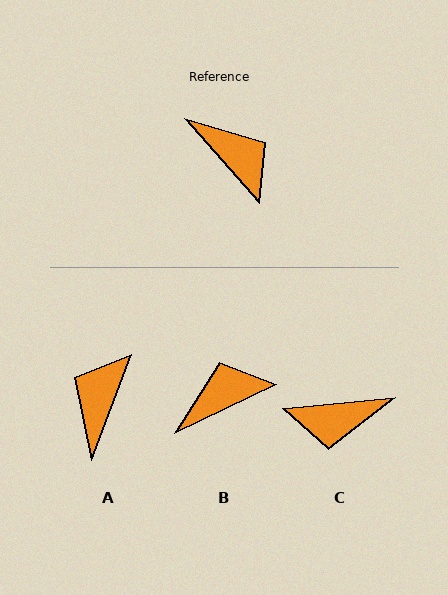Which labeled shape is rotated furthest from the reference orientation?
C, about 126 degrees away.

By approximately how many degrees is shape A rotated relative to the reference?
Approximately 118 degrees counter-clockwise.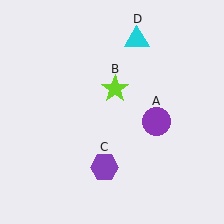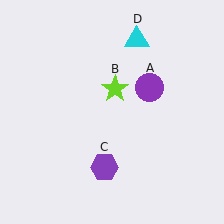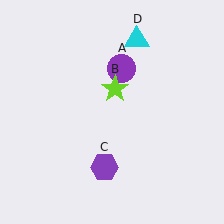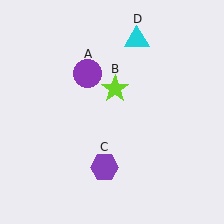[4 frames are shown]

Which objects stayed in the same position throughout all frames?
Lime star (object B) and purple hexagon (object C) and cyan triangle (object D) remained stationary.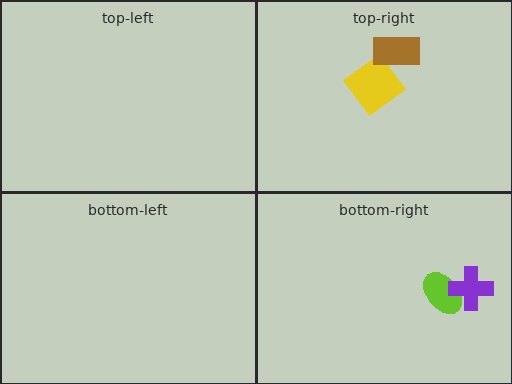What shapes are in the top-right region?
The yellow diamond, the brown rectangle.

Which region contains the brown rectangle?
The top-right region.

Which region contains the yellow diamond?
The top-right region.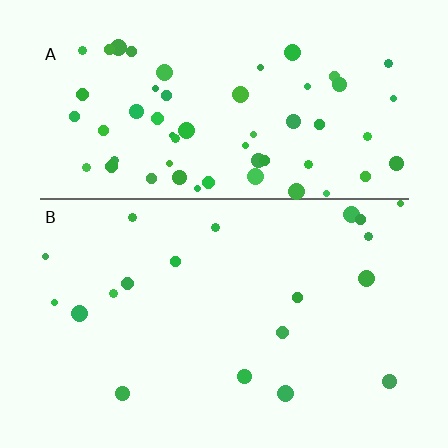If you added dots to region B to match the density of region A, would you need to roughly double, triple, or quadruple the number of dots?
Approximately triple.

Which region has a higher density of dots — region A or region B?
A (the top).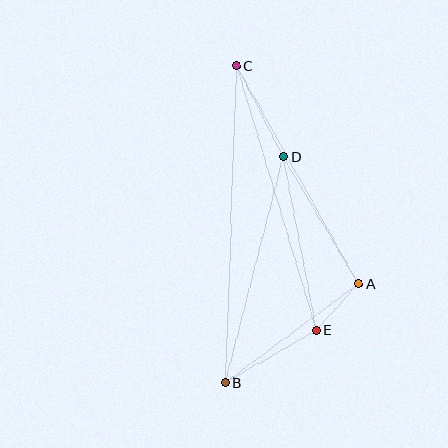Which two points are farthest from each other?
Points B and C are farthest from each other.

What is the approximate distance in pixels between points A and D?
The distance between A and D is approximately 148 pixels.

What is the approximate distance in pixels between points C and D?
The distance between C and D is approximately 102 pixels.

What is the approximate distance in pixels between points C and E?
The distance between C and E is approximately 276 pixels.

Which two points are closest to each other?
Points A and E are closest to each other.